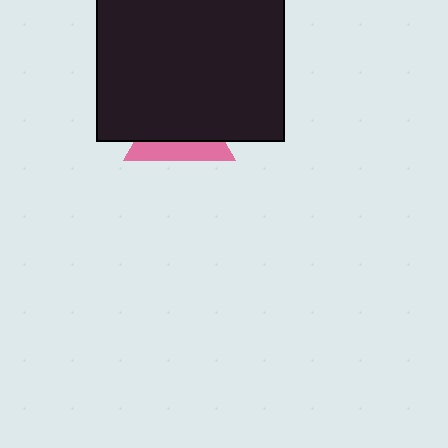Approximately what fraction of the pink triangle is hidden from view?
Roughly 64% of the pink triangle is hidden behind the black square.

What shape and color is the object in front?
The object in front is a black square.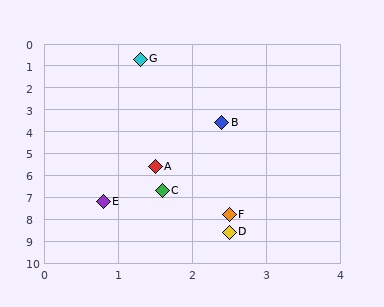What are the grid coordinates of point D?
Point D is at approximately (2.5, 8.6).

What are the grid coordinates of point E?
Point E is at approximately (0.8, 7.2).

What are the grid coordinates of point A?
Point A is at approximately (1.5, 5.6).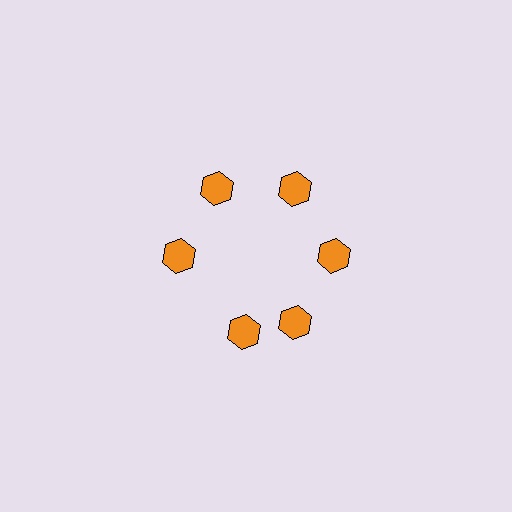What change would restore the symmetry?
The symmetry would be restored by rotating it back into even spacing with its neighbors so that all 6 hexagons sit at equal angles and equal distance from the center.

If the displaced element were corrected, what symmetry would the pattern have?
It would have 6-fold rotational symmetry — the pattern would map onto itself every 60 degrees.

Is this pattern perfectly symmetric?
No. The 6 orange hexagons are arranged in a ring, but one element near the 7 o'clock position is rotated out of alignment along the ring, breaking the 6-fold rotational symmetry.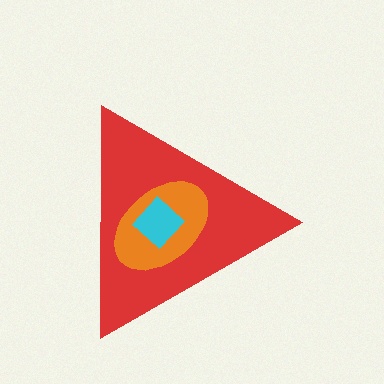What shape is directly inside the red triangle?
The orange ellipse.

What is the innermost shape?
The cyan diamond.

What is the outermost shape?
The red triangle.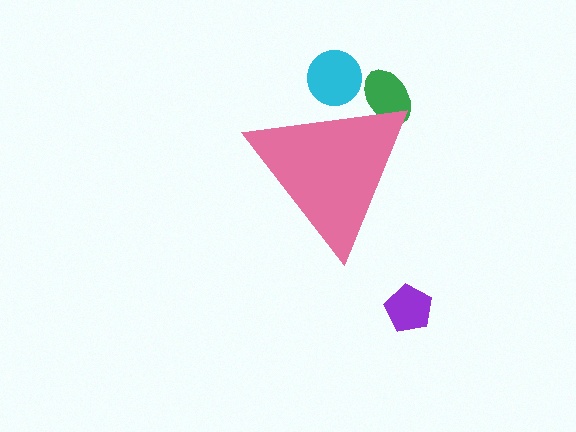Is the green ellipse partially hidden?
Yes, the green ellipse is partially hidden behind the pink triangle.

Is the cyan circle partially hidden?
Yes, the cyan circle is partially hidden behind the pink triangle.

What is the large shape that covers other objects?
A pink triangle.